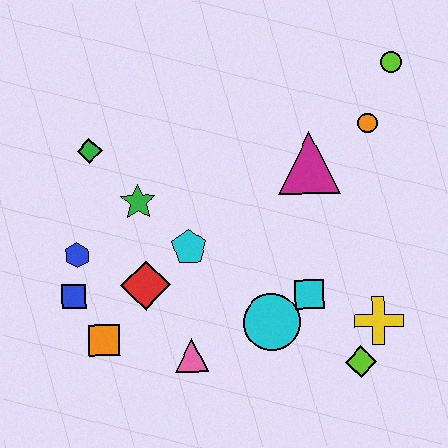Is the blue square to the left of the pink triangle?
Yes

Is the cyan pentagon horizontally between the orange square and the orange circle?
Yes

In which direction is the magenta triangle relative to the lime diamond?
The magenta triangle is above the lime diamond.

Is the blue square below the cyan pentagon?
Yes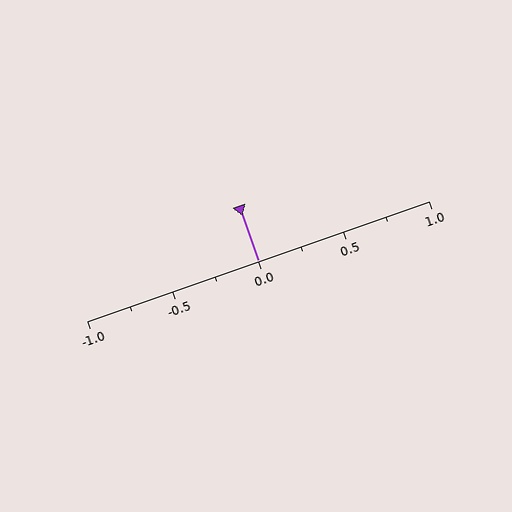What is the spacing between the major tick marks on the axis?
The major ticks are spaced 0.5 apart.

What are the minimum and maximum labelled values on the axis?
The axis runs from -1.0 to 1.0.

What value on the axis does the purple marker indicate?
The marker indicates approximately 0.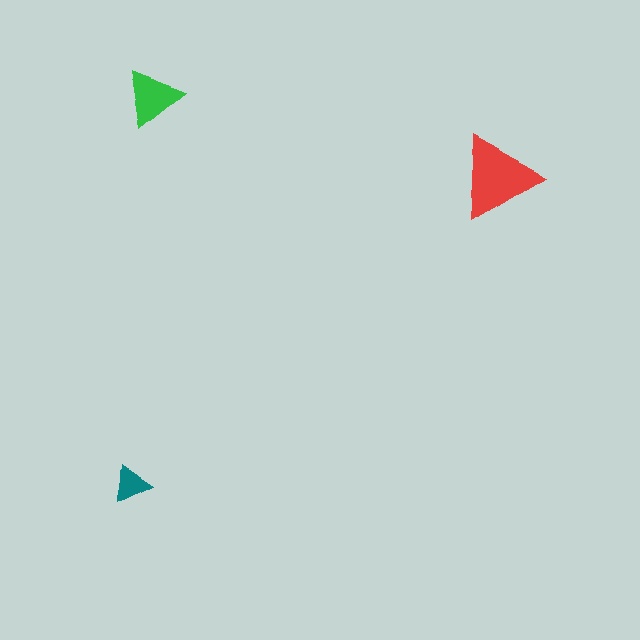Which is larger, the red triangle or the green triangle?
The red one.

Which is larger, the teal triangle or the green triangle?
The green one.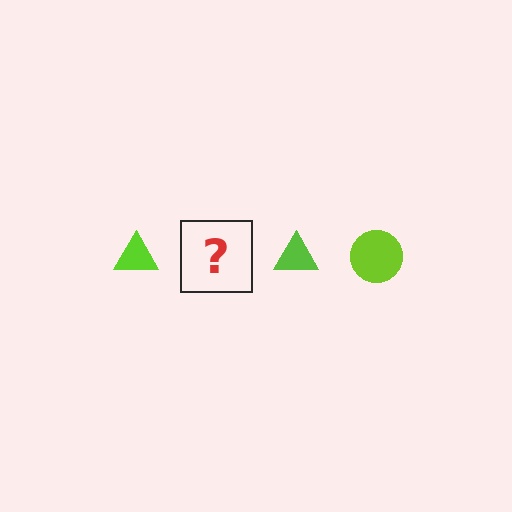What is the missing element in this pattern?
The missing element is a lime circle.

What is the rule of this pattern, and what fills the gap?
The rule is that the pattern cycles through triangle, circle shapes in lime. The gap should be filled with a lime circle.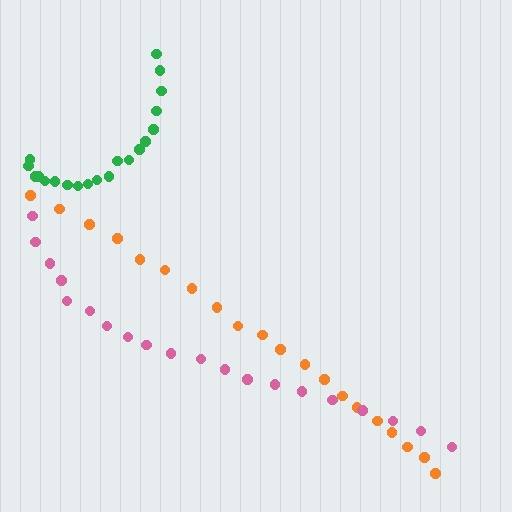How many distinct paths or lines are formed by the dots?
There are 3 distinct paths.